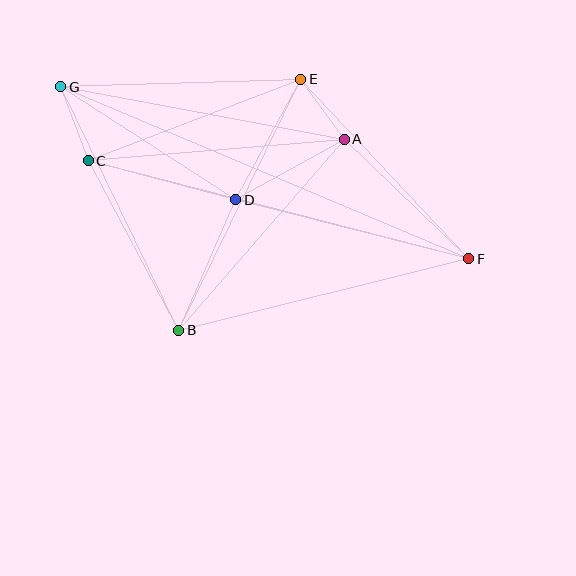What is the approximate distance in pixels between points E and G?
The distance between E and G is approximately 240 pixels.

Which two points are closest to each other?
Points A and E are closest to each other.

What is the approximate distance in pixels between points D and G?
The distance between D and G is approximately 208 pixels.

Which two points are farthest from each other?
Points F and G are farthest from each other.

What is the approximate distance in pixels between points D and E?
The distance between D and E is approximately 137 pixels.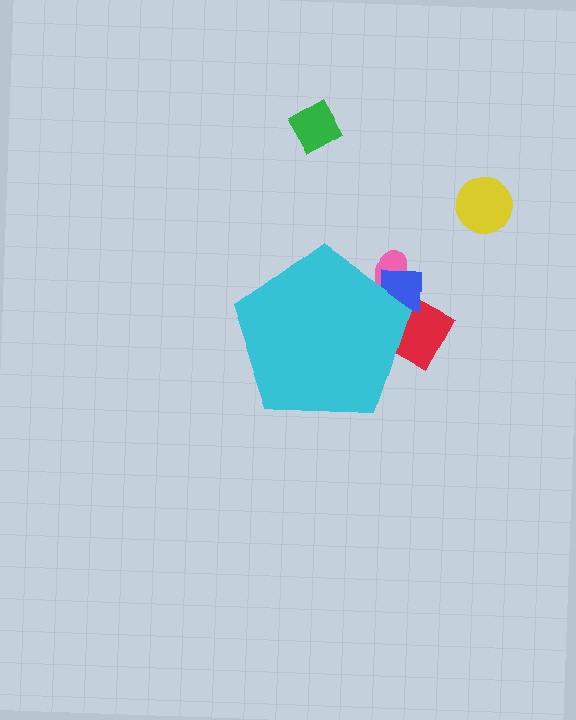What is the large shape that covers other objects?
A cyan pentagon.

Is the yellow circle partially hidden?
No, the yellow circle is fully visible.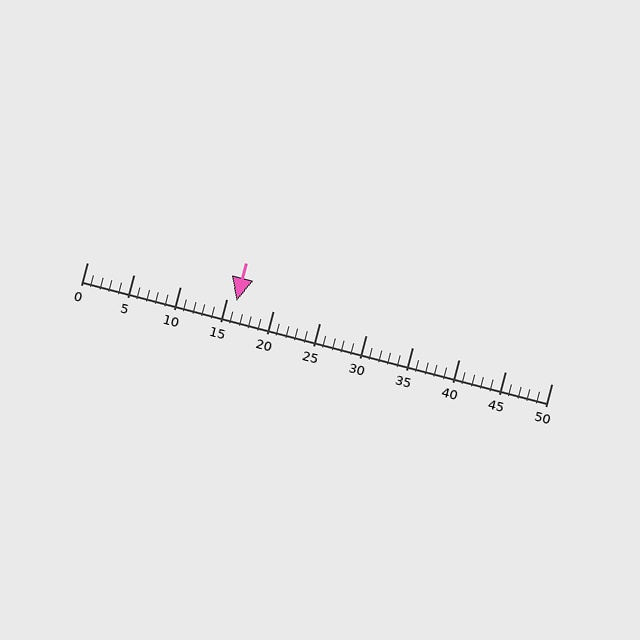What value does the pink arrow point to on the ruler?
The pink arrow points to approximately 16.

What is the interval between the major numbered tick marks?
The major tick marks are spaced 5 units apart.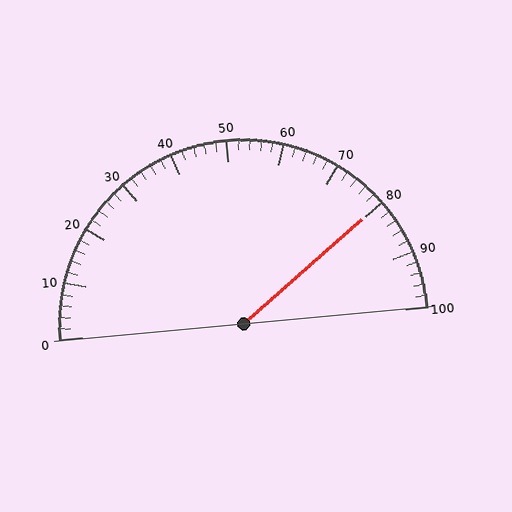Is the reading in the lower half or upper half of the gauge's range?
The reading is in the upper half of the range (0 to 100).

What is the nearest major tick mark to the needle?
The nearest major tick mark is 80.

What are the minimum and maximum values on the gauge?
The gauge ranges from 0 to 100.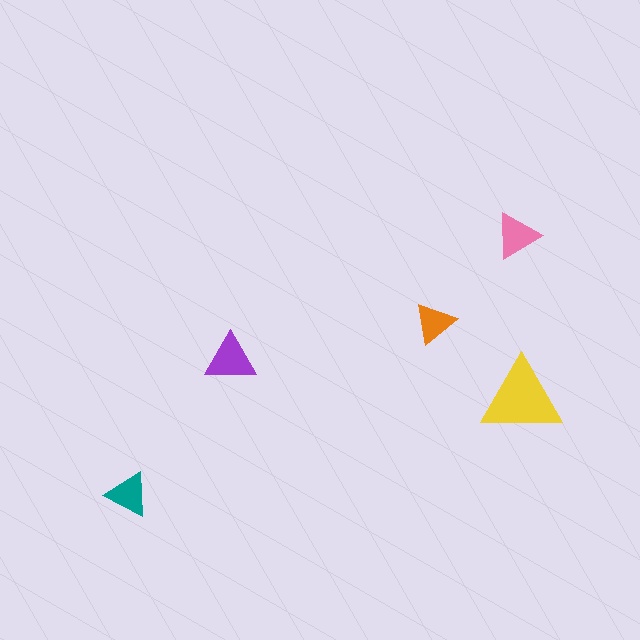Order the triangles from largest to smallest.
the yellow one, the purple one, the pink one, the teal one, the orange one.